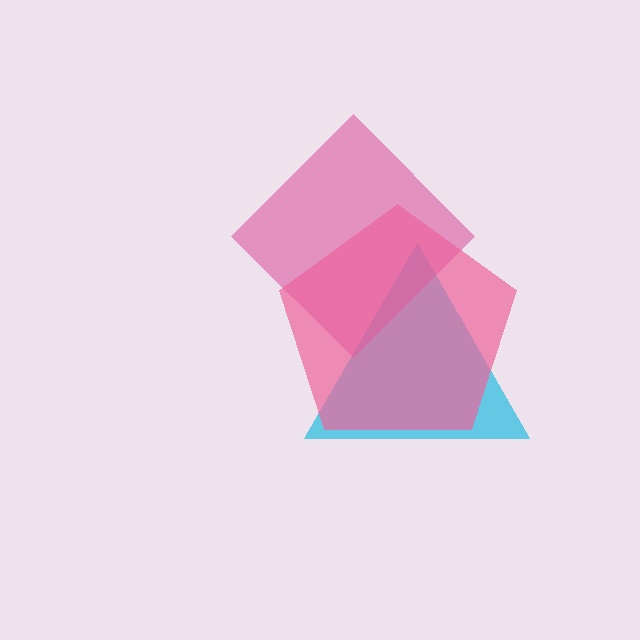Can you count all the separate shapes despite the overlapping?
Yes, there are 3 separate shapes.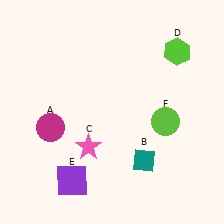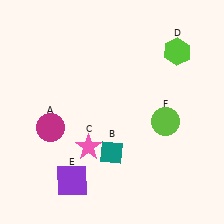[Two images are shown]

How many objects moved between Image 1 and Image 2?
1 object moved between the two images.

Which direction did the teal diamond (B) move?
The teal diamond (B) moved left.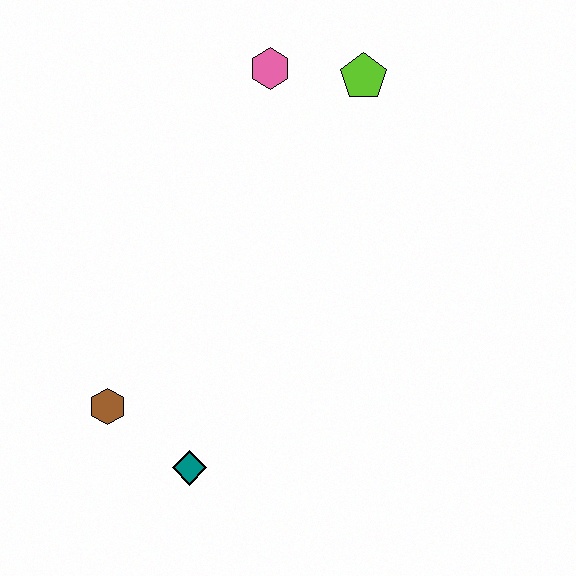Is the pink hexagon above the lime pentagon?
Yes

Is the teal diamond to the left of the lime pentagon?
Yes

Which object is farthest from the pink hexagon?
The teal diamond is farthest from the pink hexagon.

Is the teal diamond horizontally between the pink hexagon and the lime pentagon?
No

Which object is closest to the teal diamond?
The brown hexagon is closest to the teal diamond.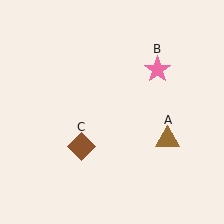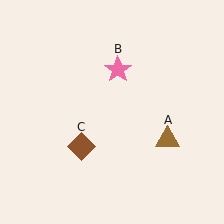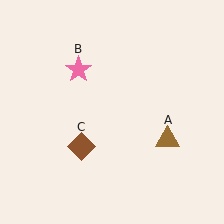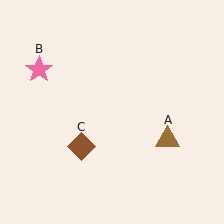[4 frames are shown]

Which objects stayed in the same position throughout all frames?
Brown triangle (object A) and brown diamond (object C) remained stationary.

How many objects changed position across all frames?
1 object changed position: pink star (object B).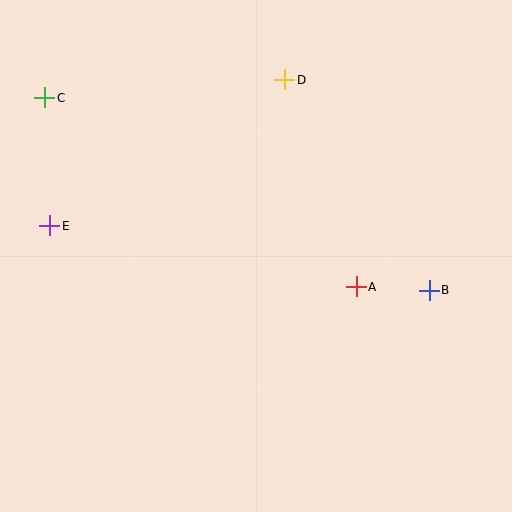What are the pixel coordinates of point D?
Point D is at (285, 80).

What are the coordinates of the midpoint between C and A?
The midpoint between C and A is at (201, 192).